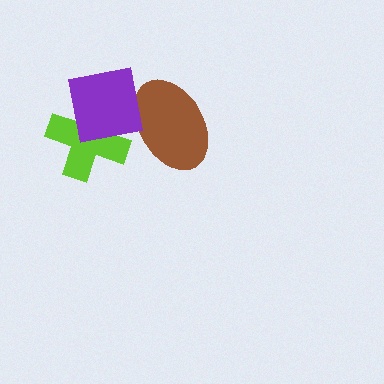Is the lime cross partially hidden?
Yes, it is partially covered by another shape.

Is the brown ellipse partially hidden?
Yes, it is partially covered by another shape.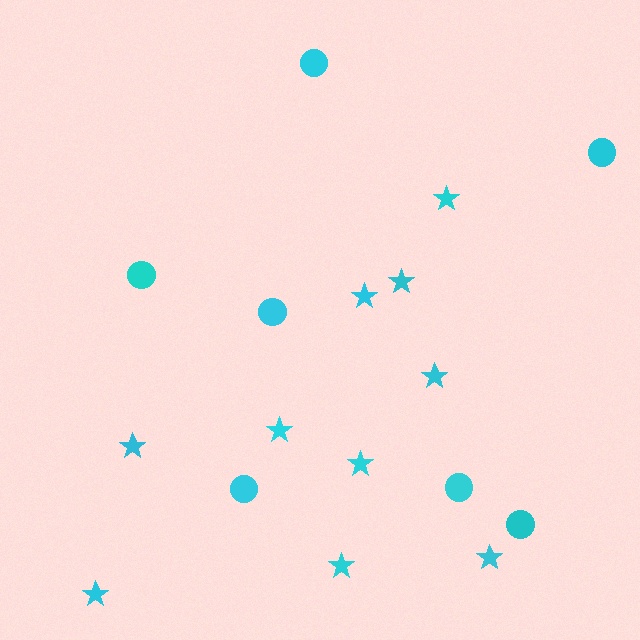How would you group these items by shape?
There are 2 groups: one group of circles (7) and one group of stars (10).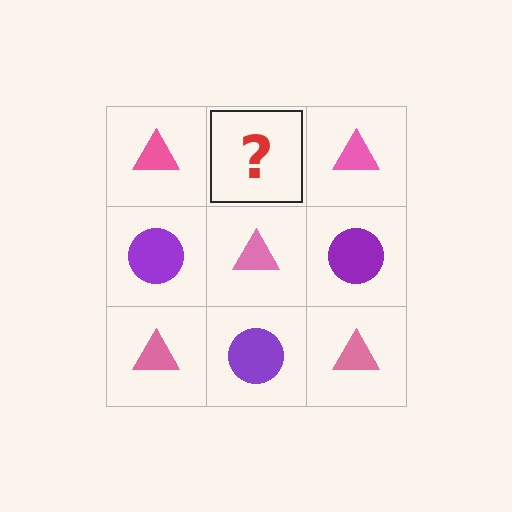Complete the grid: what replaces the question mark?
The question mark should be replaced with a purple circle.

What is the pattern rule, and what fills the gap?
The rule is that it alternates pink triangle and purple circle in a checkerboard pattern. The gap should be filled with a purple circle.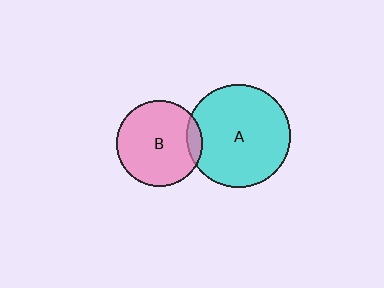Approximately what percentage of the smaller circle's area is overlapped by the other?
Approximately 10%.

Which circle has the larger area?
Circle A (cyan).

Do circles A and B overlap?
Yes.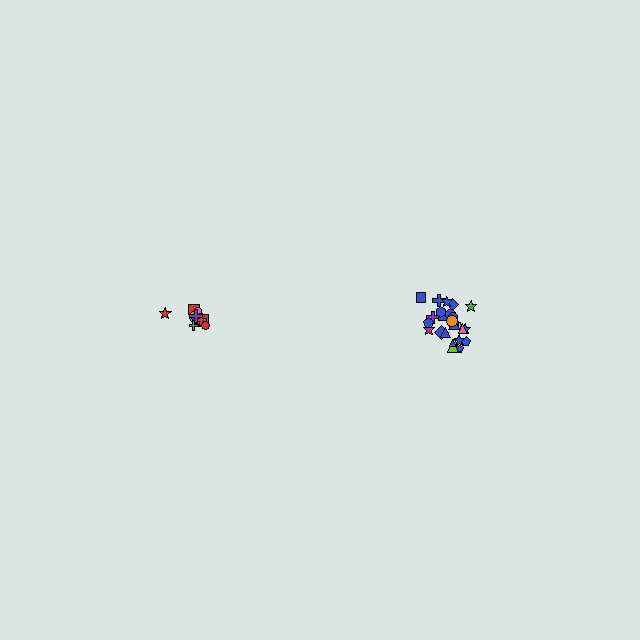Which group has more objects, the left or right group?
The right group.